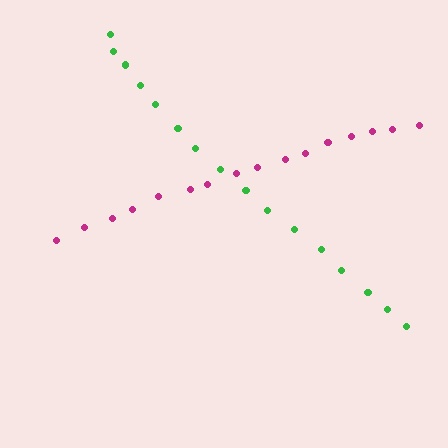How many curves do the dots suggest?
There are 2 distinct paths.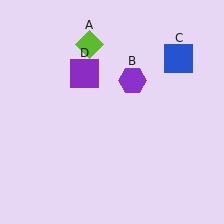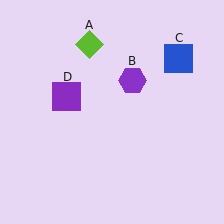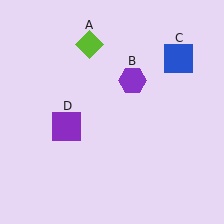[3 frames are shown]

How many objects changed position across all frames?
1 object changed position: purple square (object D).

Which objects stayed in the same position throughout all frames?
Lime diamond (object A) and purple hexagon (object B) and blue square (object C) remained stationary.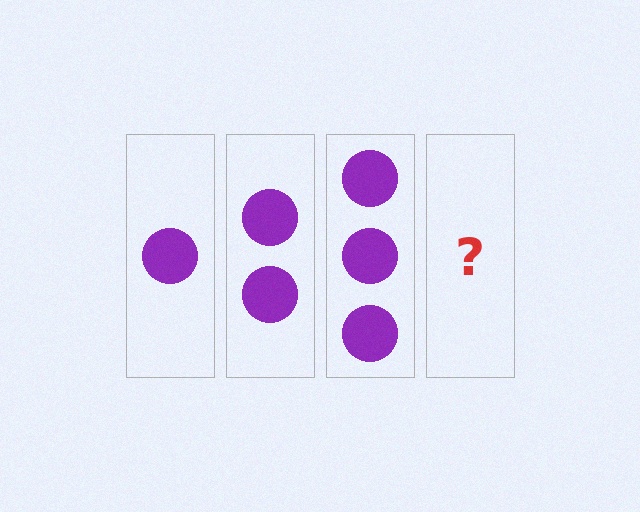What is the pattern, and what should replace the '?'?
The pattern is that each step adds one more circle. The '?' should be 4 circles.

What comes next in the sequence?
The next element should be 4 circles.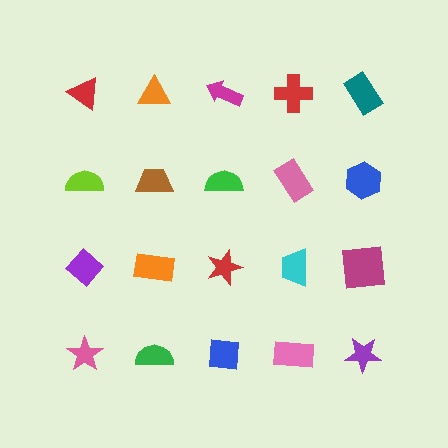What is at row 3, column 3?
A red star.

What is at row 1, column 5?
A teal rectangle.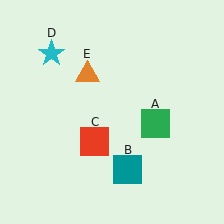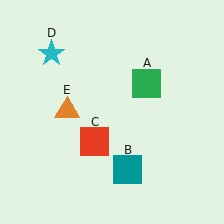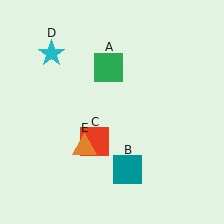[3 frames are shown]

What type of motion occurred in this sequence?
The green square (object A), orange triangle (object E) rotated counterclockwise around the center of the scene.